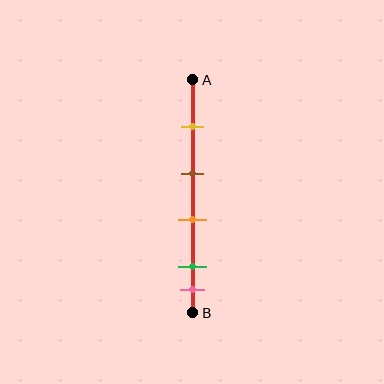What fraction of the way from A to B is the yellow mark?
The yellow mark is approximately 20% (0.2) of the way from A to B.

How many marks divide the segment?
There are 5 marks dividing the segment.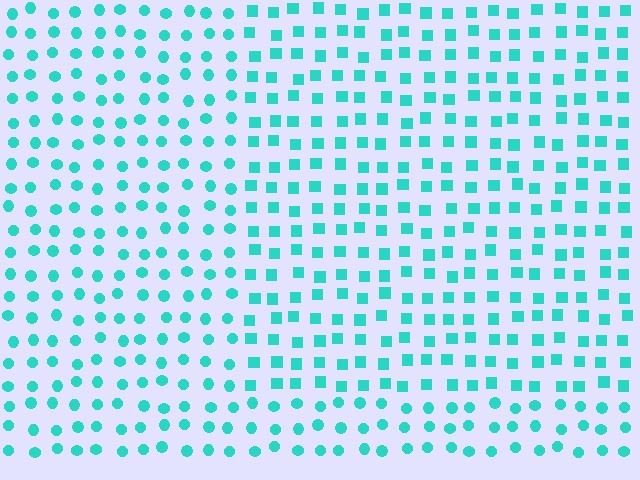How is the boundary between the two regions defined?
The boundary is defined by a change in element shape: squares inside vs. circles outside. All elements share the same color and spacing.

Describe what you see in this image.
The image is filled with small cyan elements arranged in a uniform grid. A rectangle-shaped region contains squares, while the surrounding area contains circles. The boundary is defined purely by the change in element shape.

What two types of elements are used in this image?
The image uses squares inside the rectangle region and circles outside it.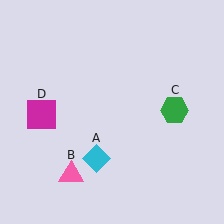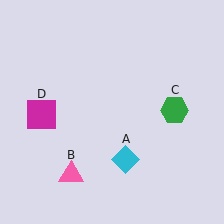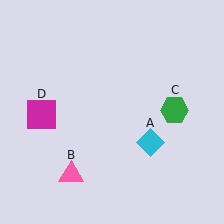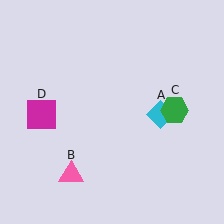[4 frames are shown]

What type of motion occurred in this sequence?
The cyan diamond (object A) rotated counterclockwise around the center of the scene.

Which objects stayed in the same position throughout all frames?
Pink triangle (object B) and green hexagon (object C) and magenta square (object D) remained stationary.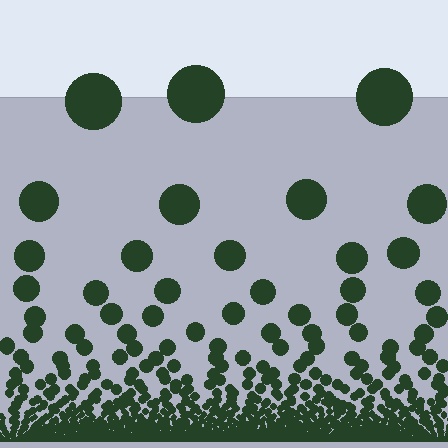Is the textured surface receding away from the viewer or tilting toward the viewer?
The surface appears to tilt toward the viewer. Texture elements get larger and sparser toward the top.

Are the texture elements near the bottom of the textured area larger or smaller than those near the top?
Smaller. The gradient is inverted — elements near the bottom are smaller and denser.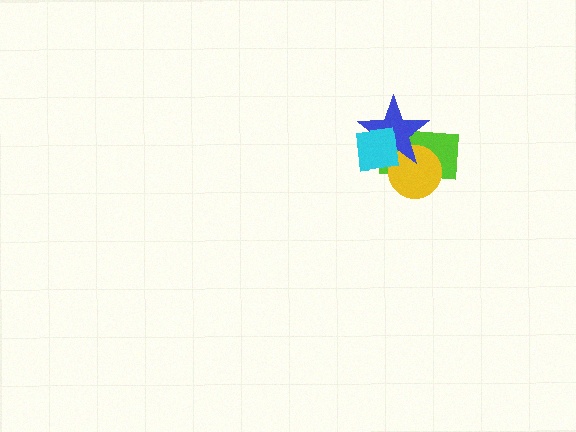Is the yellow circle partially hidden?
Yes, it is partially covered by another shape.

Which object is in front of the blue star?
The cyan square is in front of the blue star.